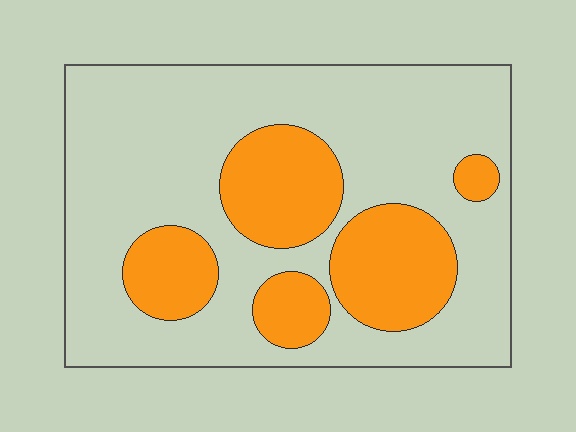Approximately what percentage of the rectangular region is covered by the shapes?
Approximately 30%.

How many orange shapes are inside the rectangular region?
5.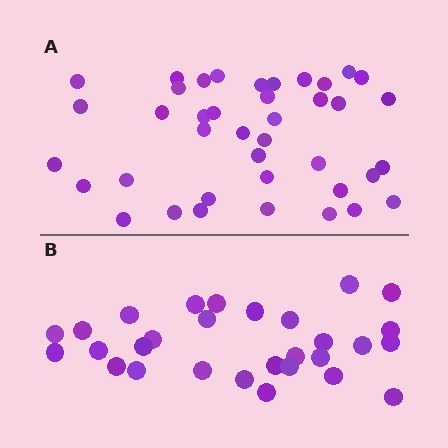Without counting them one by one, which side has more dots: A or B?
Region A (the top region) has more dots.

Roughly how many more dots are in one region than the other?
Region A has roughly 12 or so more dots than region B.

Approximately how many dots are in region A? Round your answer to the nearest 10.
About 40 dots.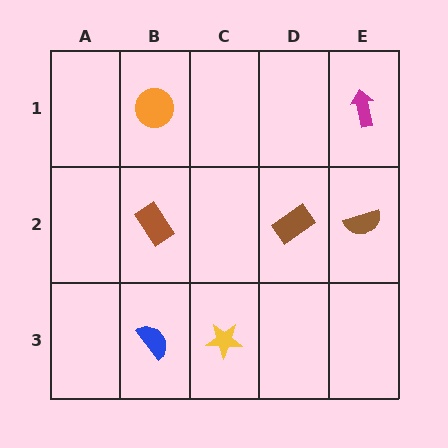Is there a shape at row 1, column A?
No, that cell is empty.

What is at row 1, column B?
An orange circle.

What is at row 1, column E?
A magenta arrow.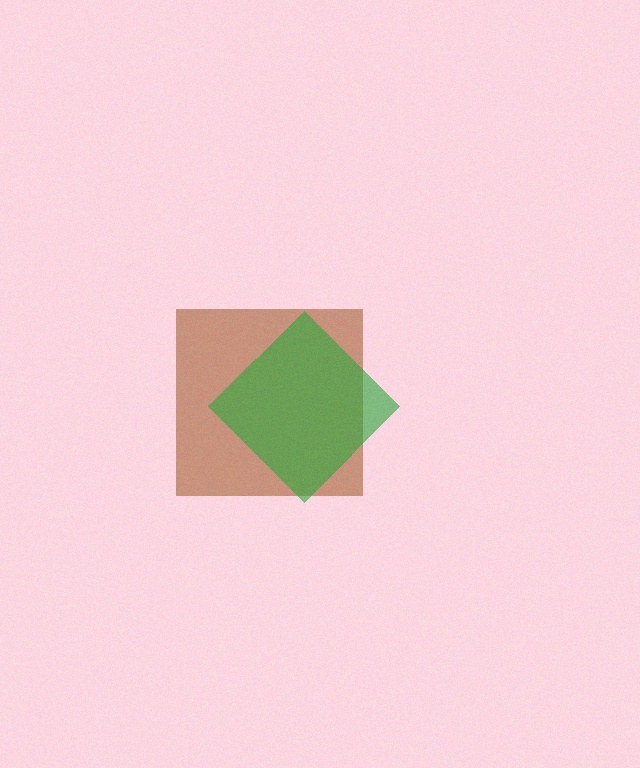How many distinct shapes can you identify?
There are 2 distinct shapes: a brown square, a green diamond.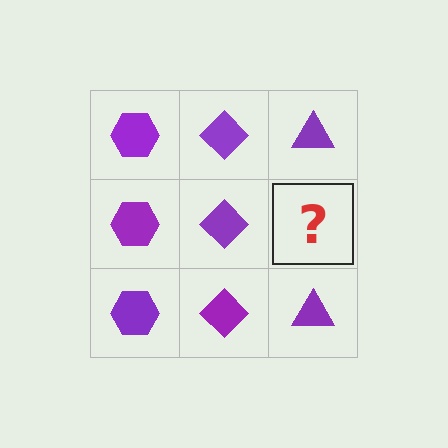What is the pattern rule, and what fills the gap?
The rule is that each column has a consistent shape. The gap should be filled with a purple triangle.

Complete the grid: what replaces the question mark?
The question mark should be replaced with a purple triangle.